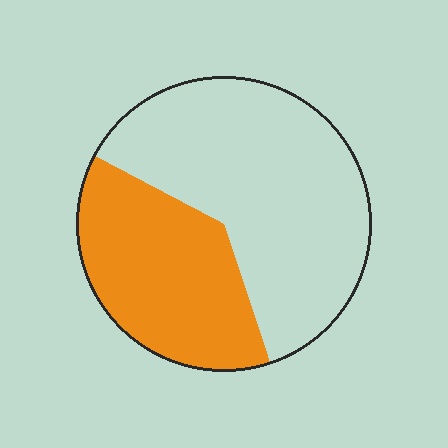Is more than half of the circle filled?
No.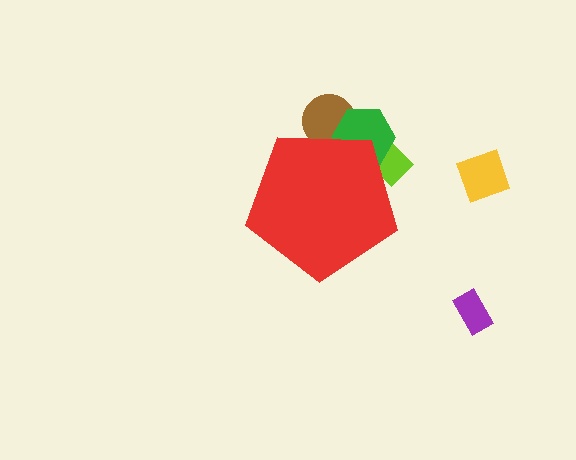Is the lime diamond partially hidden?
Yes, the lime diamond is partially hidden behind the red pentagon.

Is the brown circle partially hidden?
Yes, the brown circle is partially hidden behind the red pentagon.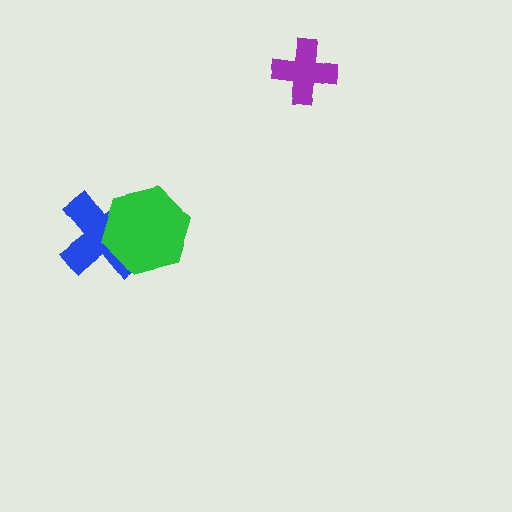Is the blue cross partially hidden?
Yes, it is partially covered by another shape.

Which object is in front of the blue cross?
The green hexagon is in front of the blue cross.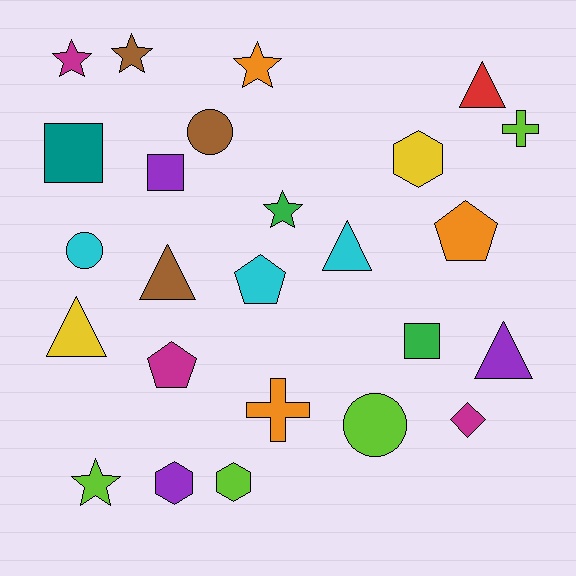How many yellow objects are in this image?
There are 2 yellow objects.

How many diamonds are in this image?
There is 1 diamond.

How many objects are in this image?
There are 25 objects.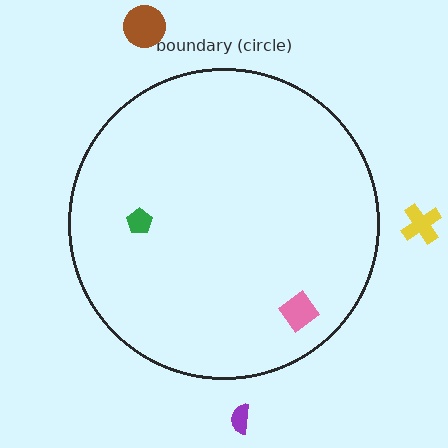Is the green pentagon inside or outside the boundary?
Inside.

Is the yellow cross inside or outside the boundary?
Outside.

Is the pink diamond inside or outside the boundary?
Inside.